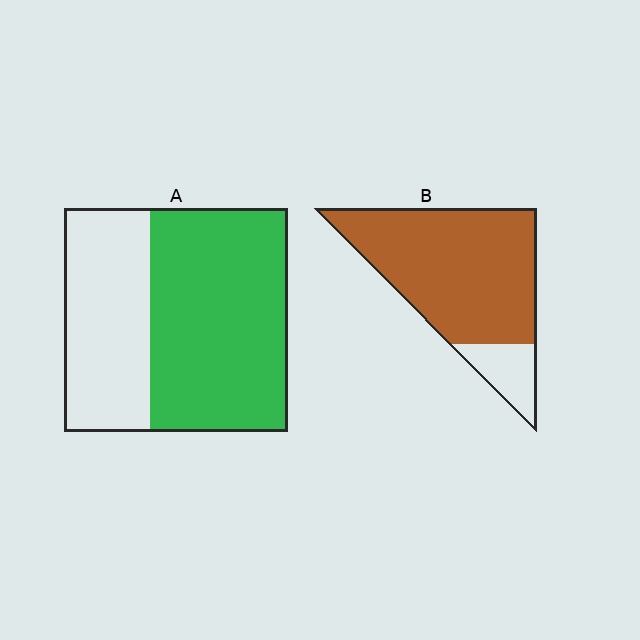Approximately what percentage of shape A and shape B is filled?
A is approximately 60% and B is approximately 85%.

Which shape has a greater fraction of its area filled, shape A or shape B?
Shape B.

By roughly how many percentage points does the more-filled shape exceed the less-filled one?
By roughly 25 percentage points (B over A).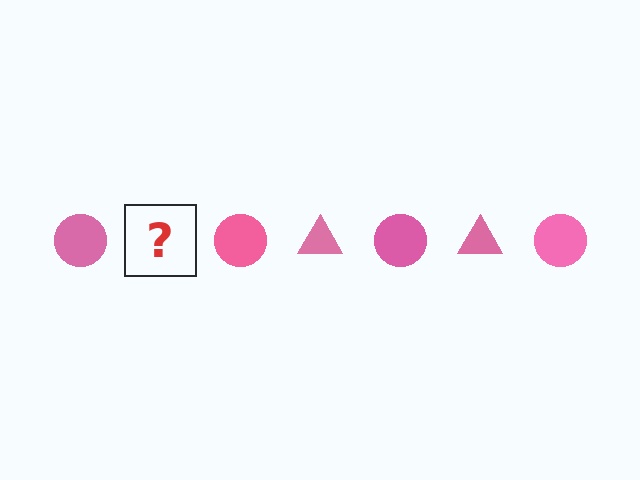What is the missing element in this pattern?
The missing element is a pink triangle.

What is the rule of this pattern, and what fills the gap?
The rule is that the pattern cycles through circle, triangle shapes in pink. The gap should be filled with a pink triangle.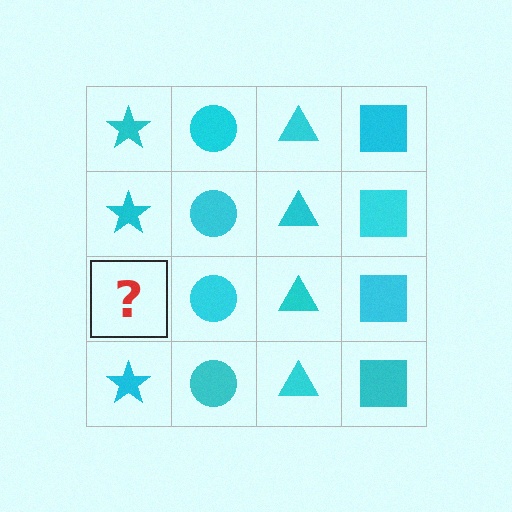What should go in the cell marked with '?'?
The missing cell should contain a cyan star.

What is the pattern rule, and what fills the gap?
The rule is that each column has a consistent shape. The gap should be filled with a cyan star.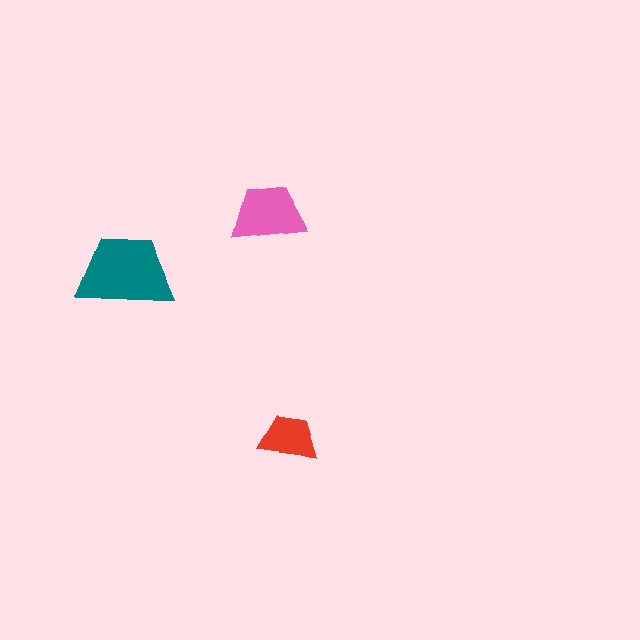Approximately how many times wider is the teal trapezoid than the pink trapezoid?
About 1.5 times wider.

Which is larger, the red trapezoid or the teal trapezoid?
The teal one.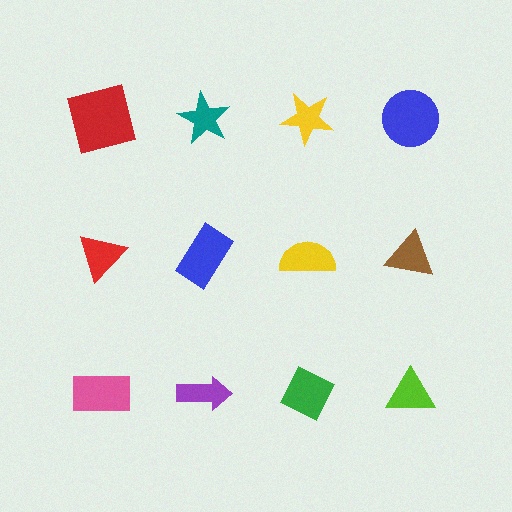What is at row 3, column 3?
A green diamond.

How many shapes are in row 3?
4 shapes.